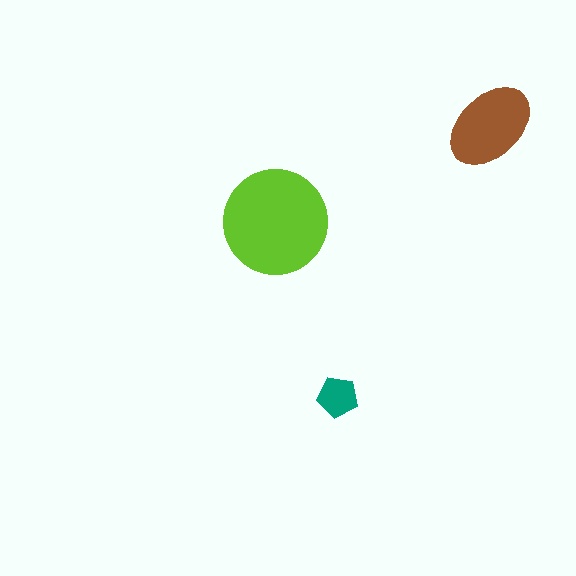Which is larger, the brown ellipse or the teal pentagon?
The brown ellipse.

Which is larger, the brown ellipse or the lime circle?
The lime circle.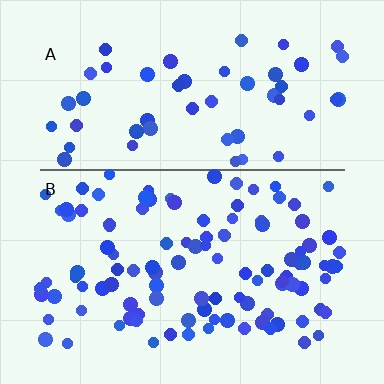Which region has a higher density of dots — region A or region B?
B (the bottom).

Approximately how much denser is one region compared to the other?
Approximately 2.0× — region B over region A.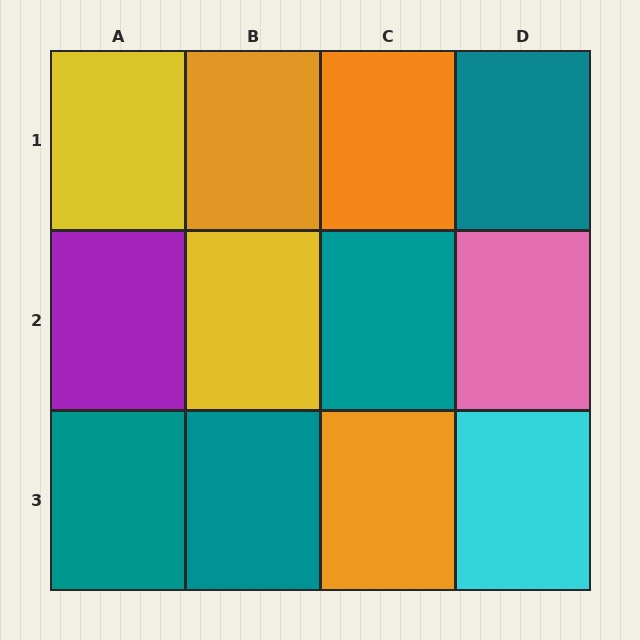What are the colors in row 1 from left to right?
Yellow, orange, orange, teal.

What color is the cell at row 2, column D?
Pink.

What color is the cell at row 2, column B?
Yellow.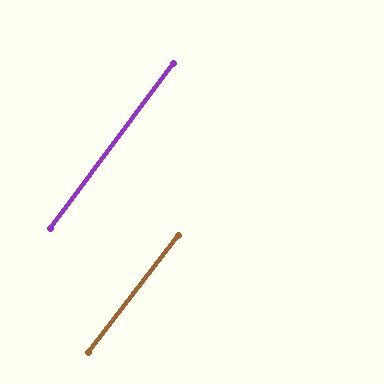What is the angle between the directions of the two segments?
Approximately 1 degree.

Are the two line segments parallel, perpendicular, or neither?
Parallel — their directions differ by only 1.0°.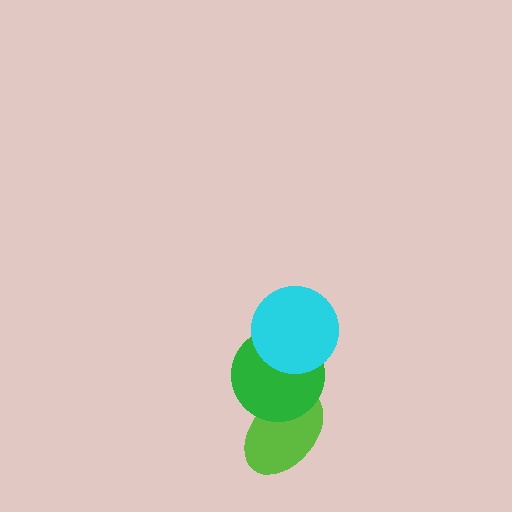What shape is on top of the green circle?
The cyan circle is on top of the green circle.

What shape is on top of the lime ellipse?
The green circle is on top of the lime ellipse.